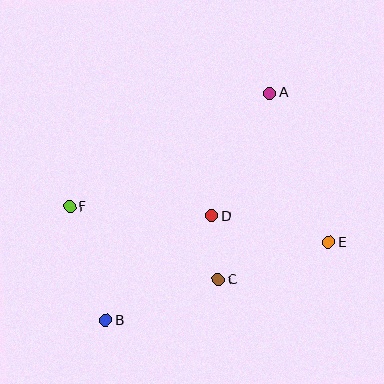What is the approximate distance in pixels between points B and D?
The distance between B and D is approximately 148 pixels.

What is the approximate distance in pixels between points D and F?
The distance between D and F is approximately 142 pixels.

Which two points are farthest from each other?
Points A and B are farthest from each other.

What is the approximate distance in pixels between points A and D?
The distance between A and D is approximately 136 pixels.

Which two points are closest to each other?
Points C and D are closest to each other.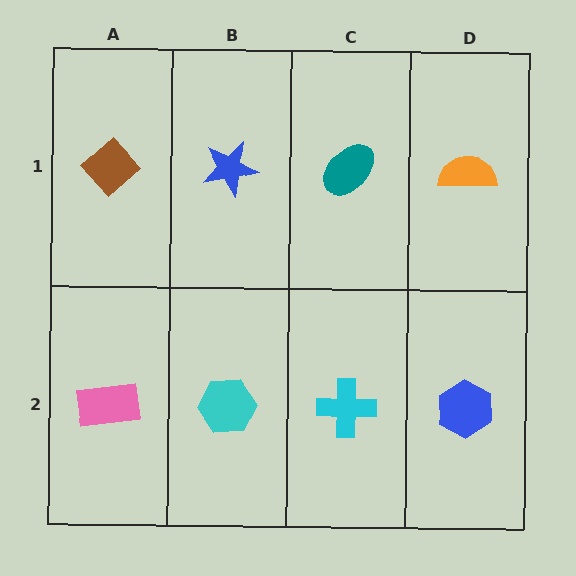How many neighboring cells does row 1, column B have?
3.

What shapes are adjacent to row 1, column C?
A cyan cross (row 2, column C), a blue star (row 1, column B), an orange semicircle (row 1, column D).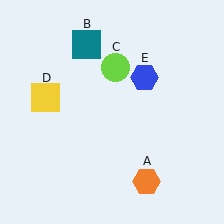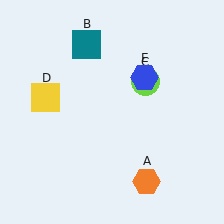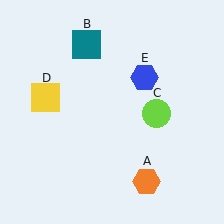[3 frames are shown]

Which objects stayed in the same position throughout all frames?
Orange hexagon (object A) and teal square (object B) and yellow square (object D) and blue hexagon (object E) remained stationary.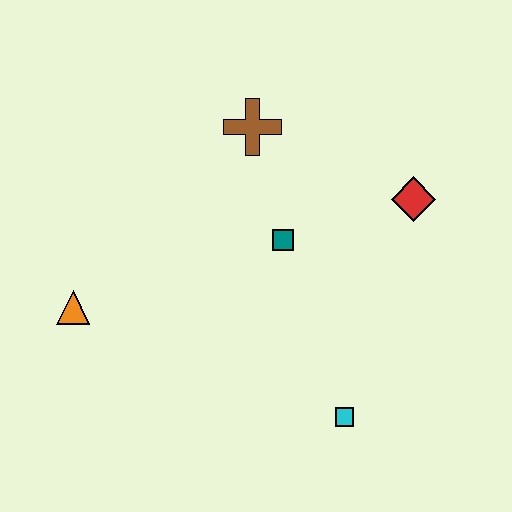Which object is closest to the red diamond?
The teal square is closest to the red diamond.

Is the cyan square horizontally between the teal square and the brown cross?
No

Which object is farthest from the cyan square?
The brown cross is farthest from the cyan square.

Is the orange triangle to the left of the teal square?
Yes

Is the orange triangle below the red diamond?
Yes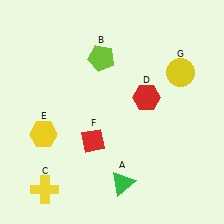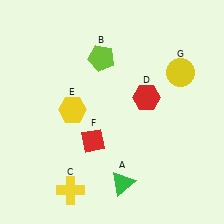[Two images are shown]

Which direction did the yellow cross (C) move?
The yellow cross (C) moved right.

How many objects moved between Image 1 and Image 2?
2 objects moved between the two images.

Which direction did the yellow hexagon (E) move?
The yellow hexagon (E) moved right.